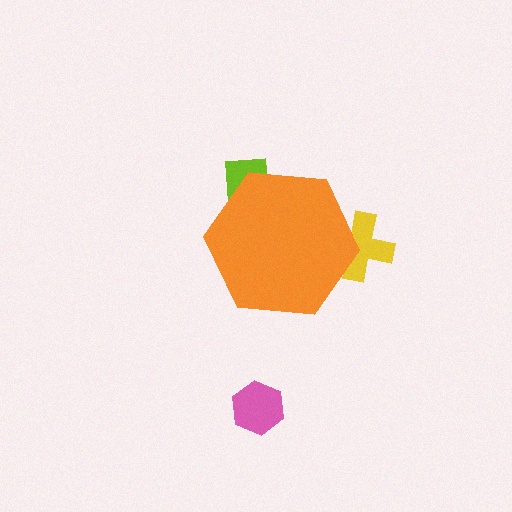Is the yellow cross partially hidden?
Yes, the yellow cross is partially hidden behind the orange hexagon.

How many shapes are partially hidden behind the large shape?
2 shapes are partially hidden.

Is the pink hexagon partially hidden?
No, the pink hexagon is fully visible.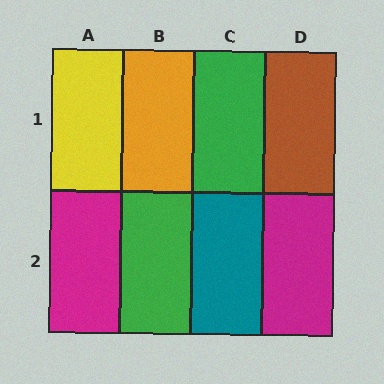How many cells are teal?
1 cell is teal.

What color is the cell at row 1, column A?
Yellow.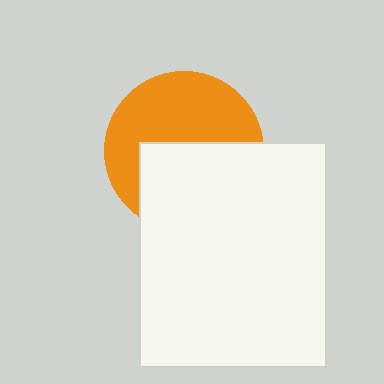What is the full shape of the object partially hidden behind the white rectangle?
The partially hidden object is an orange circle.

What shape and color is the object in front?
The object in front is a white rectangle.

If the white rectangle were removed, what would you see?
You would see the complete orange circle.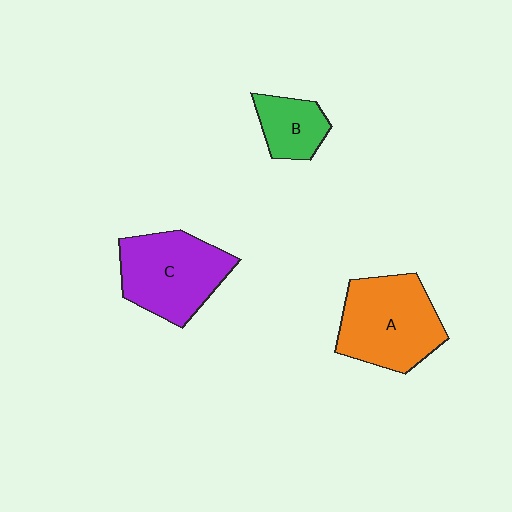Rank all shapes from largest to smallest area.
From largest to smallest: A (orange), C (purple), B (green).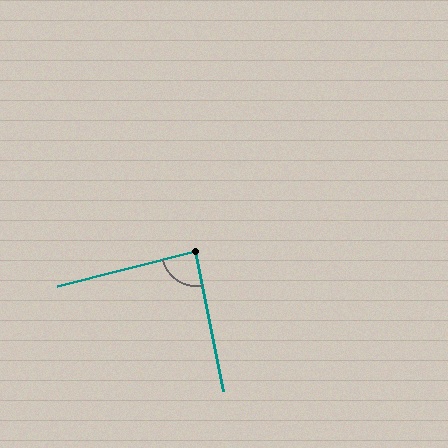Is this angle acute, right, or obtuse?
It is approximately a right angle.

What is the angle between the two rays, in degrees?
Approximately 87 degrees.